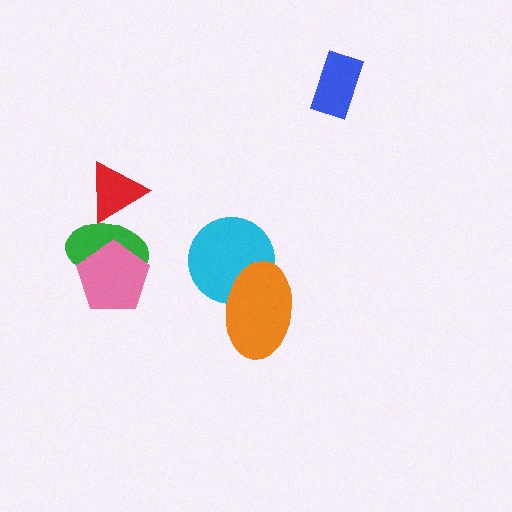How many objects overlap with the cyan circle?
1 object overlaps with the cyan circle.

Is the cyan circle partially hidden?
Yes, it is partially covered by another shape.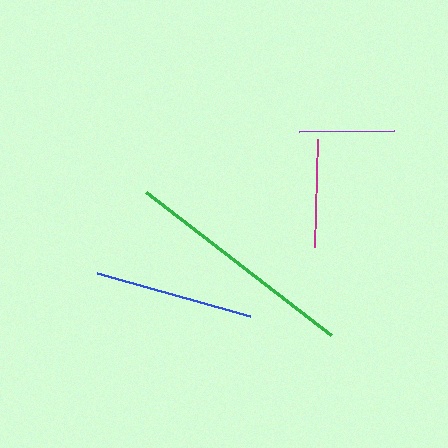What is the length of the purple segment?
The purple segment is approximately 95 pixels long.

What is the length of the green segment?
The green segment is approximately 233 pixels long.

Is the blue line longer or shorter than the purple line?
The blue line is longer than the purple line.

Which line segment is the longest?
The green line is the longest at approximately 233 pixels.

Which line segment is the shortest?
The purple line is the shortest at approximately 95 pixels.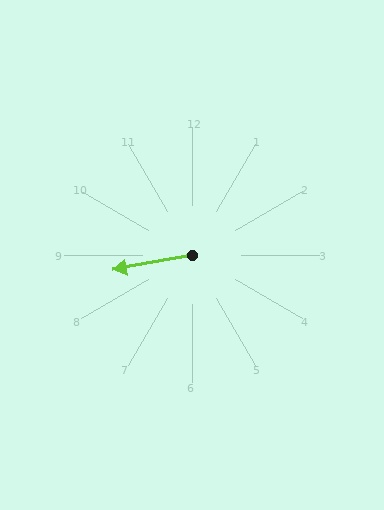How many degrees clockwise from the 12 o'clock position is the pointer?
Approximately 259 degrees.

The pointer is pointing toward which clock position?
Roughly 9 o'clock.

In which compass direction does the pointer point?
West.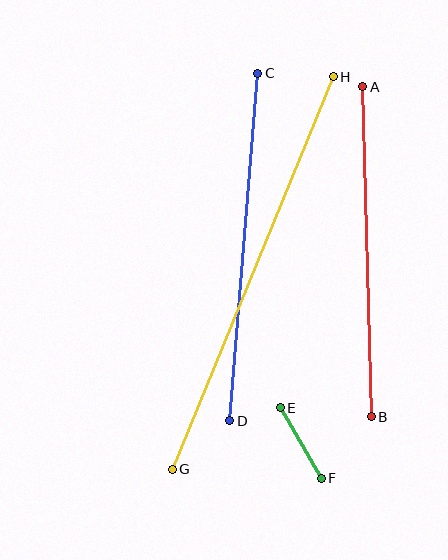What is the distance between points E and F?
The distance is approximately 82 pixels.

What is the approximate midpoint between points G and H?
The midpoint is at approximately (253, 273) pixels.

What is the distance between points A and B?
The distance is approximately 330 pixels.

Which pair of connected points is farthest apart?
Points G and H are farthest apart.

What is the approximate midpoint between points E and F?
The midpoint is at approximately (301, 443) pixels.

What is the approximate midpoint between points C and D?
The midpoint is at approximately (244, 247) pixels.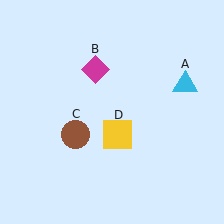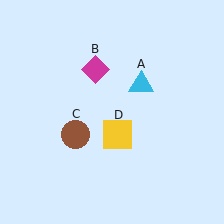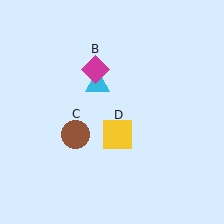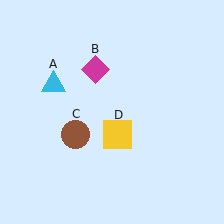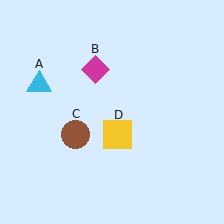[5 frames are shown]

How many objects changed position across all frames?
1 object changed position: cyan triangle (object A).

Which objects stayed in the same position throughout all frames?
Magenta diamond (object B) and brown circle (object C) and yellow square (object D) remained stationary.